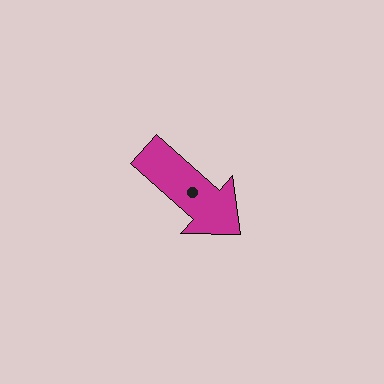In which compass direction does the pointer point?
Southeast.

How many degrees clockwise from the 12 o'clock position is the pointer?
Approximately 131 degrees.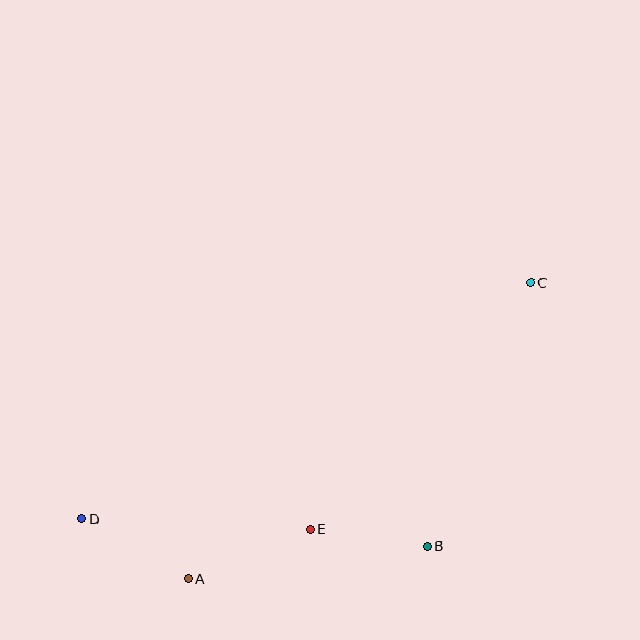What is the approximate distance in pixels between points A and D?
The distance between A and D is approximately 122 pixels.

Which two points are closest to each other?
Points B and E are closest to each other.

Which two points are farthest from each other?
Points C and D are farthest from each other.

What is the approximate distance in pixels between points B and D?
The distance between B and D is approximately 347 pixels.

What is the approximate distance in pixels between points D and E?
The distance between D and E is approximately 229 pixels.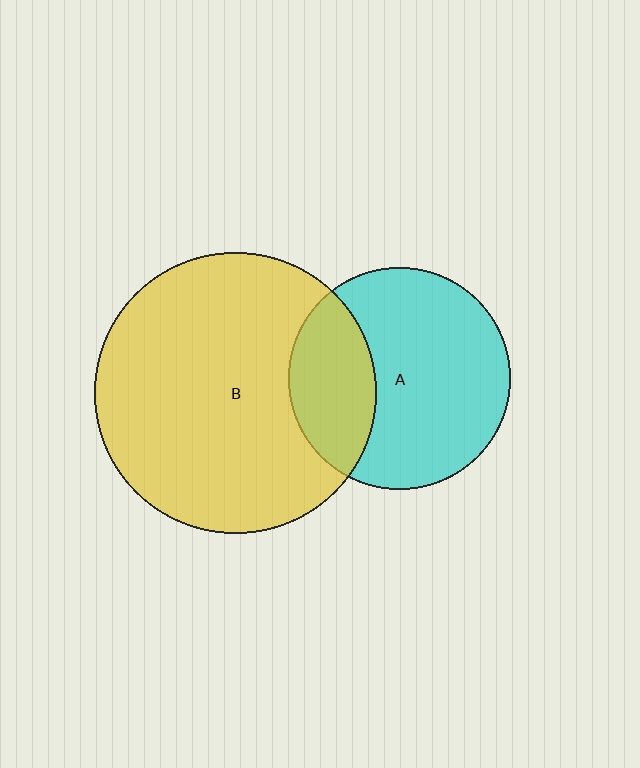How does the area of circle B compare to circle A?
Approximately 1.6 times.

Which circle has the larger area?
Circle B (yellow).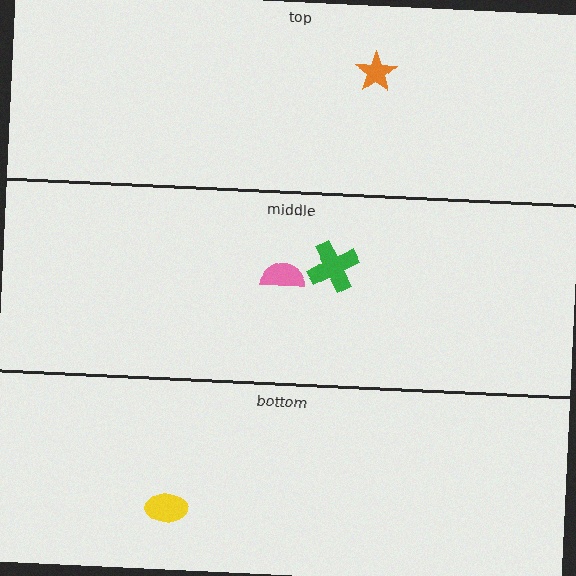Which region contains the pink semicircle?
The middle region.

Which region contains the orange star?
The top region.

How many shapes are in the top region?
1.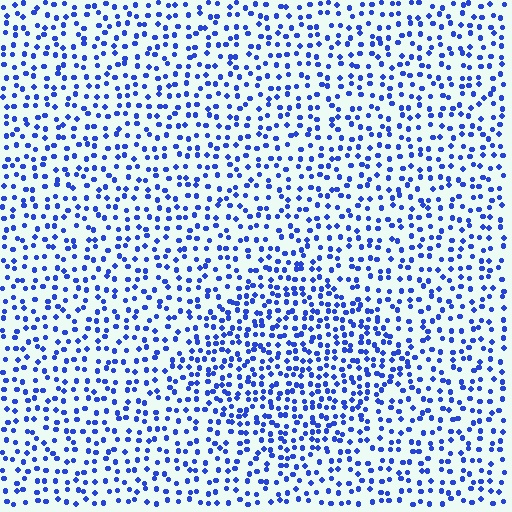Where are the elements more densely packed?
The elements are more densely packed inside the diamond boundary.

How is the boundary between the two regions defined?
The boundary is defined by a change in element density (approximately 1.6x ratio). All elements are the same color, size, and shape.